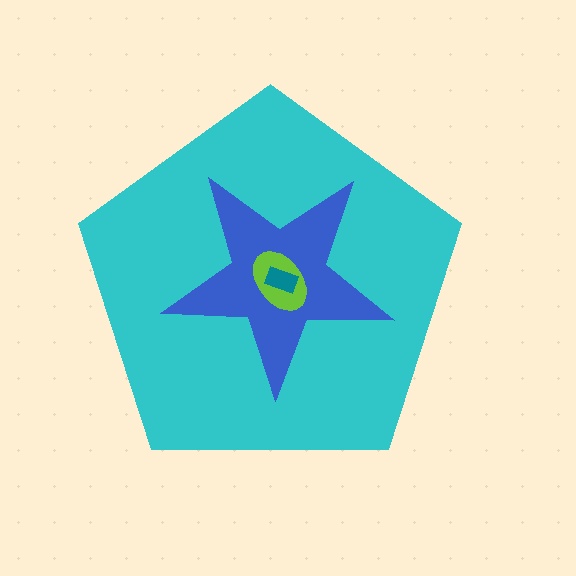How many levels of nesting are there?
4.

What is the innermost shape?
The teal rectangle.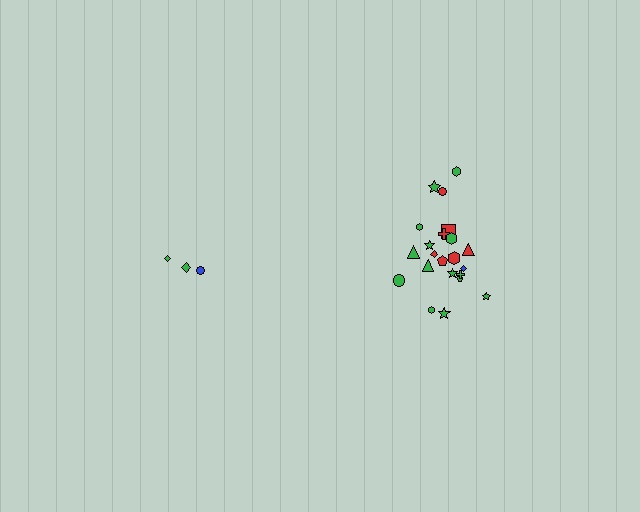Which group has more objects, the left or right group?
The right group.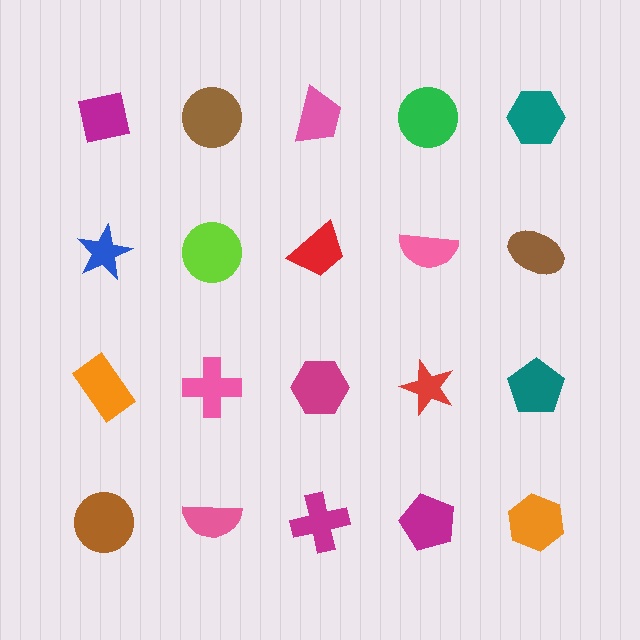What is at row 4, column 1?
A brown circle.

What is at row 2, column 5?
A brown ellipse.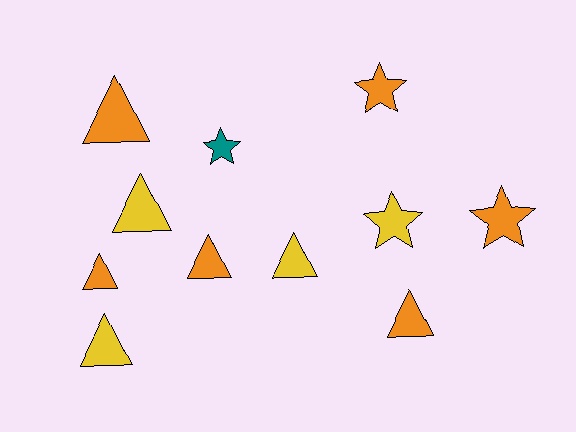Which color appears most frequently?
Orange, with 6 objects.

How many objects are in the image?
There are 11 objects.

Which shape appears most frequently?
Triangle, with 7 objects.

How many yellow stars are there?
There is 1 yellow star.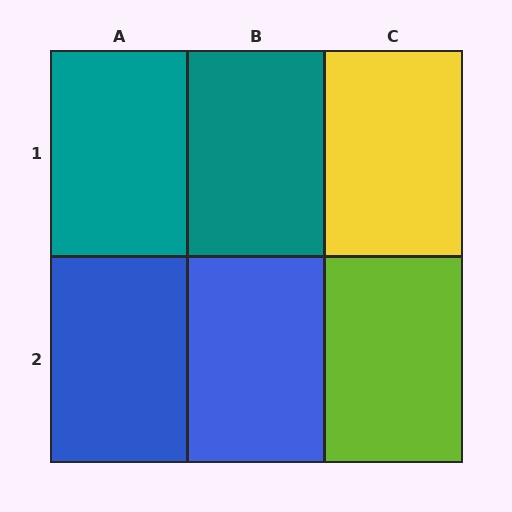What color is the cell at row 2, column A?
Blue.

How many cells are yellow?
1 cell is yellow.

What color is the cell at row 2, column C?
Lime.